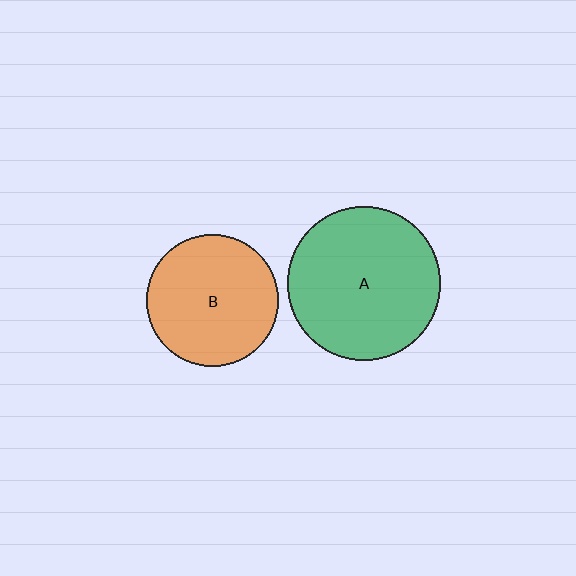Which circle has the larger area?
Circle A (green).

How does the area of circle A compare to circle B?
Approximately 1.4 times.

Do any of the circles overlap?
No, none of the circles overlap.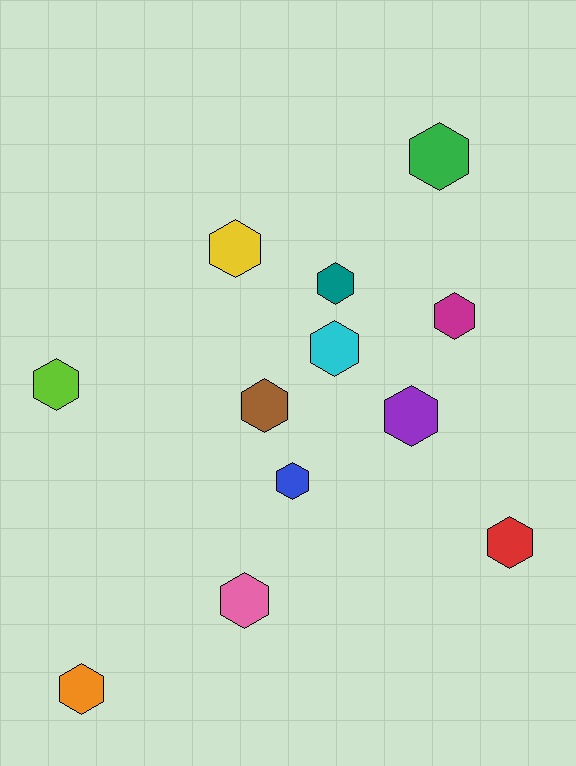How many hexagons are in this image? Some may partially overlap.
There are 12 hexagons.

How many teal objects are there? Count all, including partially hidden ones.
There is 1 teal object.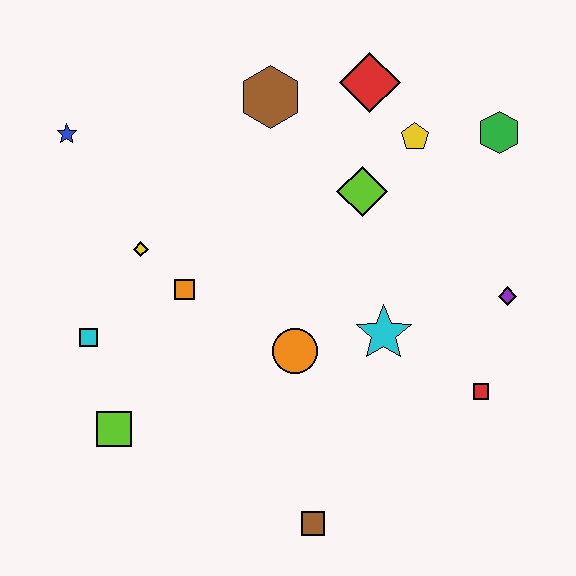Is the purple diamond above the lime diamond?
No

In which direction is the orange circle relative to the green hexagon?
The orange circle is below the green hexagon.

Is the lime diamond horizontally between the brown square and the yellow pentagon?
Yes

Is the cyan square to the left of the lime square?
Yes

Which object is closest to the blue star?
The yellow diamond is closest to the blue star.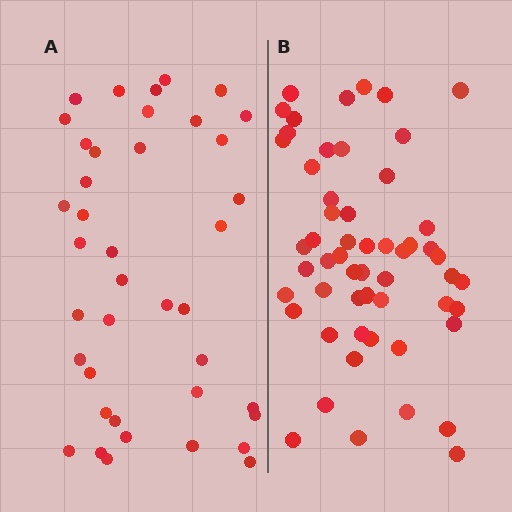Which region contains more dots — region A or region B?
Region B (the right region) has more dots.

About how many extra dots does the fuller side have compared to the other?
Region B has approximately 15 more dots than region A.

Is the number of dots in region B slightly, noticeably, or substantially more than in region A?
Region B has noticeably more, but not dramatically so. The ratio is roughly 1.4 to 1.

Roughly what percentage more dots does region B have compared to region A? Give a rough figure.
About 40% more.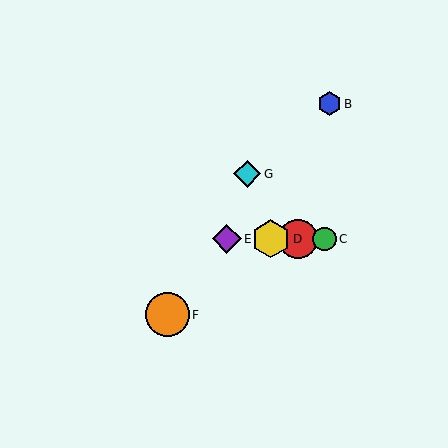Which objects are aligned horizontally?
Objects A, C, D, E are aligned horizontally.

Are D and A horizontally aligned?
Yes, both are at y≈239.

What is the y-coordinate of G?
Object G is at y≈174.